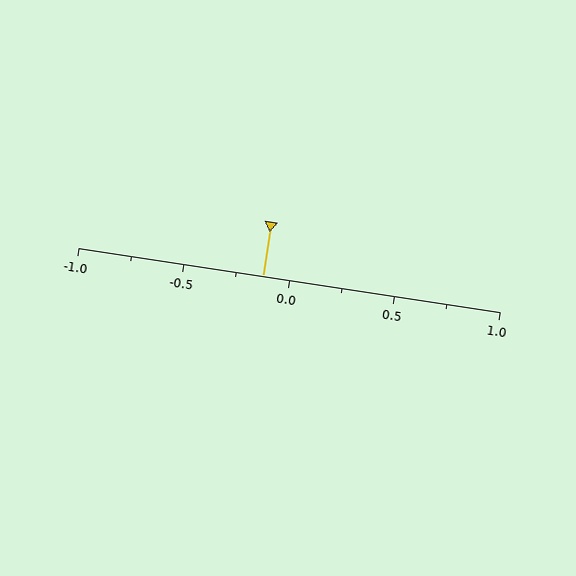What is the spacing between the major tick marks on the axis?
The major ticks are spaced 0.5 apart.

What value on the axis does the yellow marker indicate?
The marker indicates approximately -0.12.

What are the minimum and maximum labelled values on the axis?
The axis runs from -1.0 to 1.0.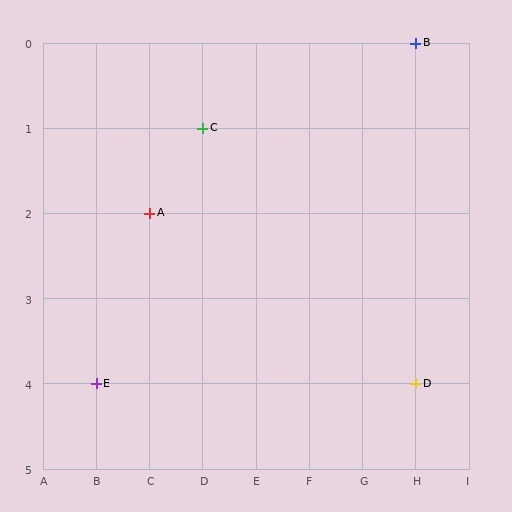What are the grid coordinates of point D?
Point D is at grid coordinates (H, 4).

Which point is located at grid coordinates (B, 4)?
Point E is at (B, 4).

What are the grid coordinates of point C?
Point C is at grid coordinates (D, 1).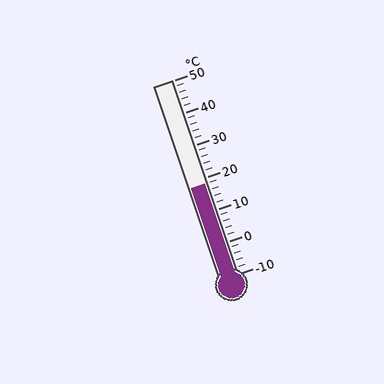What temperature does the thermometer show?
The thermometer shows approximately 18°C.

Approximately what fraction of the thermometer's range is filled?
The thermometer is filled to approximately 45% of its range.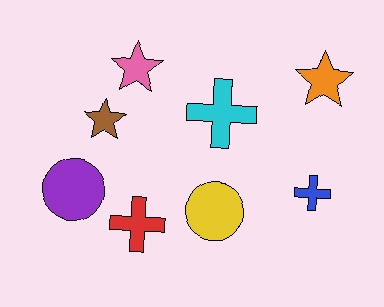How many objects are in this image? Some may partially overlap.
There are 8 objects.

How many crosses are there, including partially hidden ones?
There are 3 crosses.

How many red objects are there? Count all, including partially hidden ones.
There is 1 red object.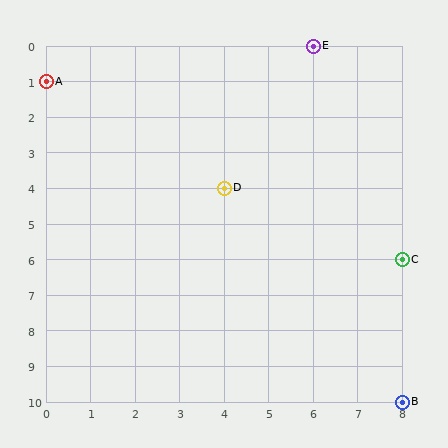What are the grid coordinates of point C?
Point C is at grid coordinates (8, 6).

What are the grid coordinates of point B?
Point B is at grid coordinates (8, 10).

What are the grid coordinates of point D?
Point D is at grid coordinates (4, 4).